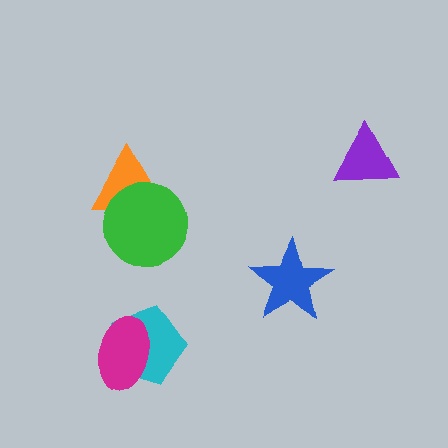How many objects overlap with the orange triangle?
1 object overlaps with the orange triangle.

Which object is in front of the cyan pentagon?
The magenta ellipse is in front of the cyan pentagon.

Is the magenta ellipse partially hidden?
No, no other shape covers it.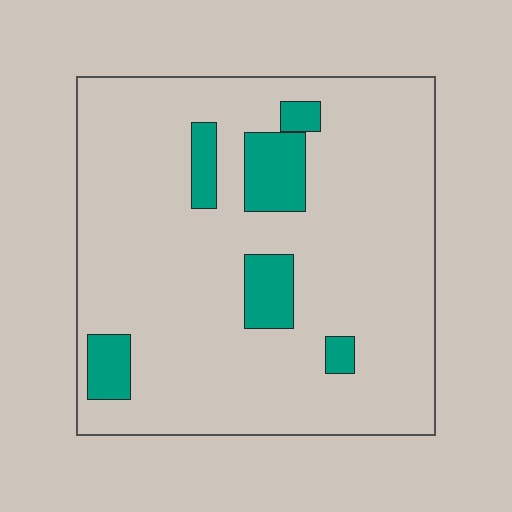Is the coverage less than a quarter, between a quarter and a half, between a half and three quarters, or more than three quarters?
Less than a quarter.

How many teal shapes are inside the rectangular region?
6.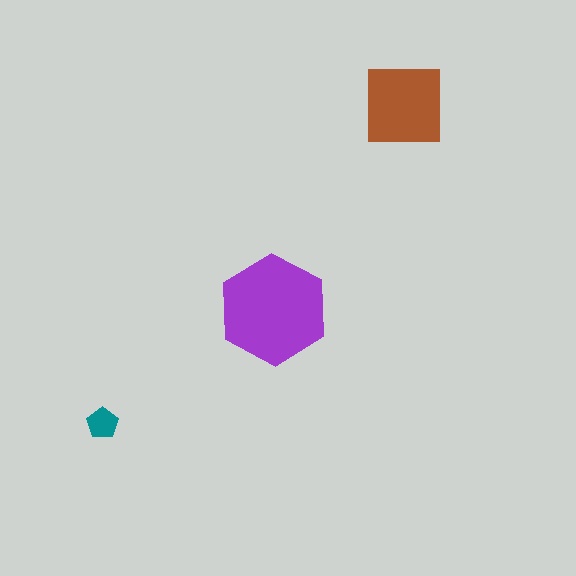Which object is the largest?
The purple hexagon.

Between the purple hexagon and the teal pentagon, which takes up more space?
The purple hexagon.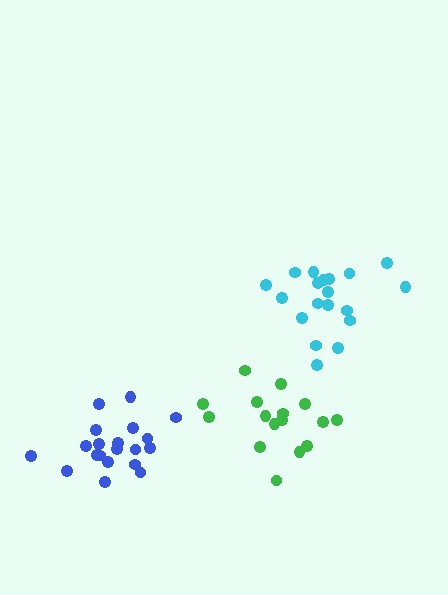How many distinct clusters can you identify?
There are 3 distinct clusters.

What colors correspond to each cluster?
The clusters are colored: cyan, blue, green.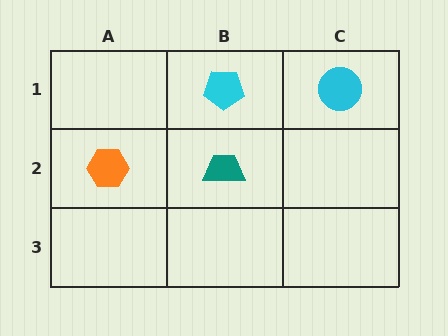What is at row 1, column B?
A cyan pentagon.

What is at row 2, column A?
An orange hexagon.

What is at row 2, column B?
A teal trapezoid.